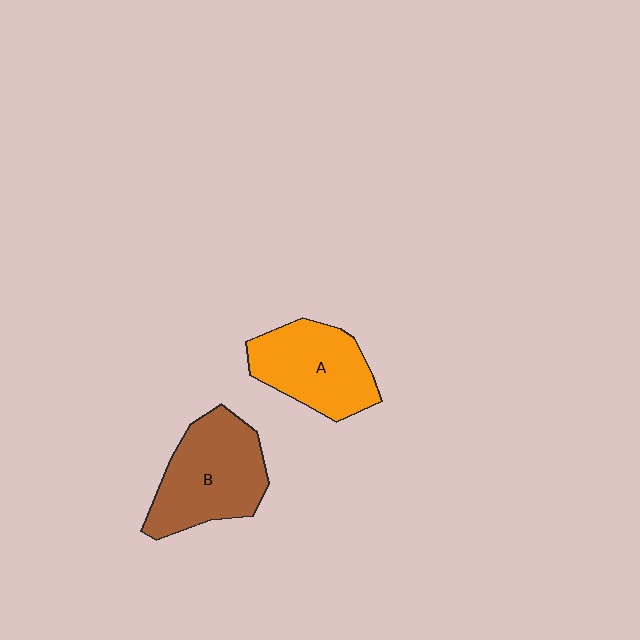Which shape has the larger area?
Shape B (brown).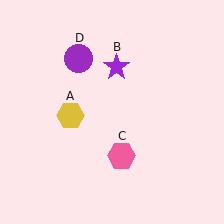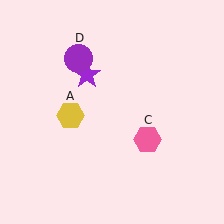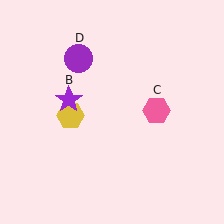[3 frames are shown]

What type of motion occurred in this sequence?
The purple star (object B), pink hexagon (object C) rotated counterclockwise around the center of the scene.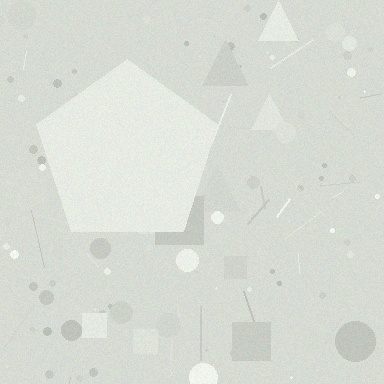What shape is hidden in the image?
A pentagon is hidden in the image.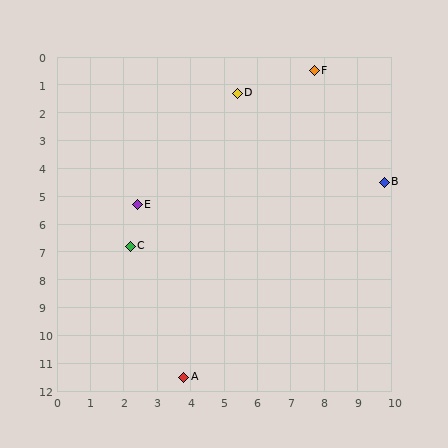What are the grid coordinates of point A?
Point A is at approximately (3.8, 11.5).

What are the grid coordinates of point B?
Point B is at approximately (9.8, 4.5).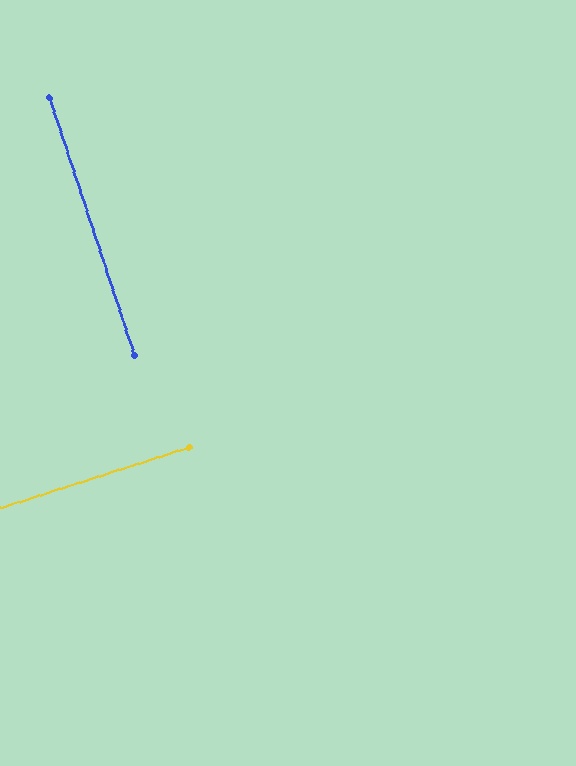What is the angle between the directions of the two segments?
Approximately 90 degrees.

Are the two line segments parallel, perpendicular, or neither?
Perpendicular — they meet at approximately 90°.